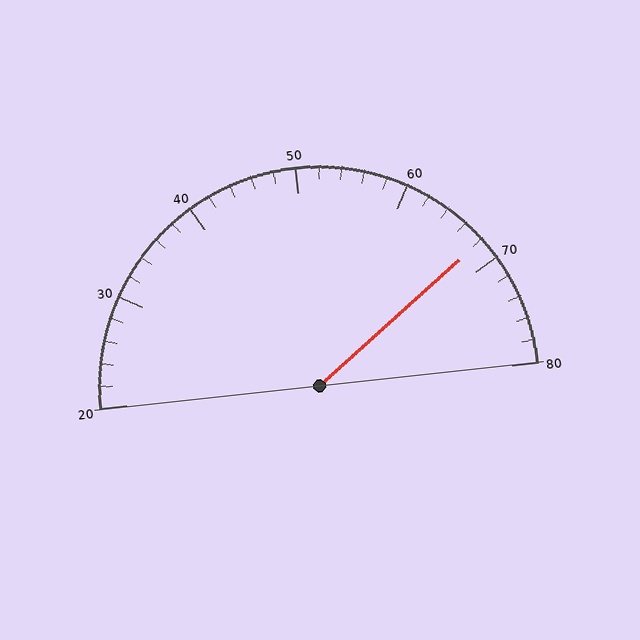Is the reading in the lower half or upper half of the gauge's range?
The reading is in the upper half of the range (20 to 80).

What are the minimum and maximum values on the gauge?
The gauge ranges from 20 to 80.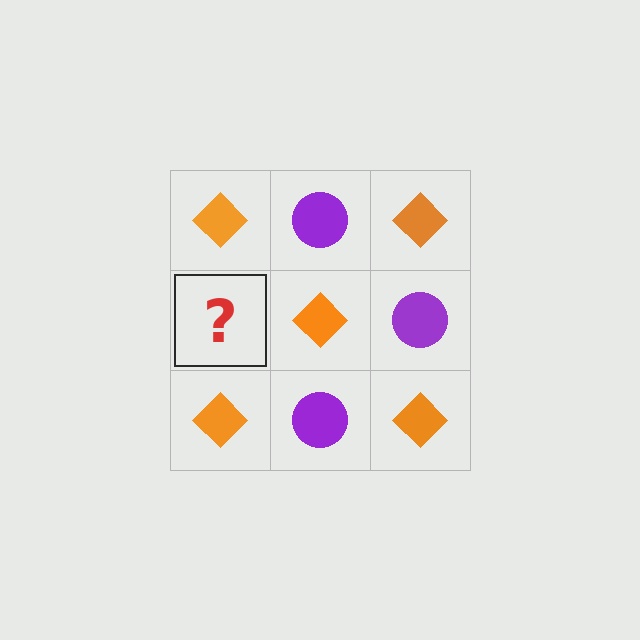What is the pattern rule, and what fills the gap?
The rule is that it alternates orange diamond and purple circle in a checkerboard pattern. The gap should be filled with a purple circle.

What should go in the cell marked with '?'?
The missing cell should contain a purple circle.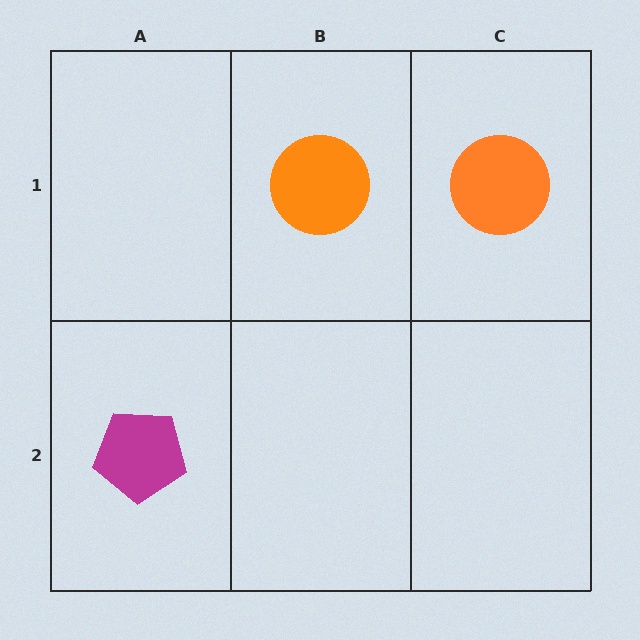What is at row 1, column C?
An orange circle.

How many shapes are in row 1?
2 shapes.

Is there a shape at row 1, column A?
No, that cell is empty.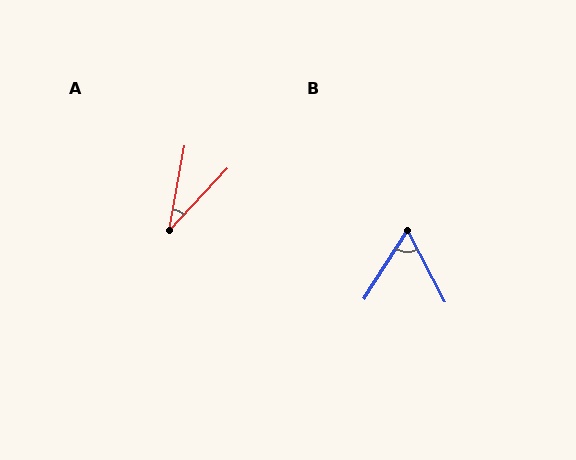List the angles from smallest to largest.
A (33°), B (60°).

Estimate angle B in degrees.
Approximately 60 degrees.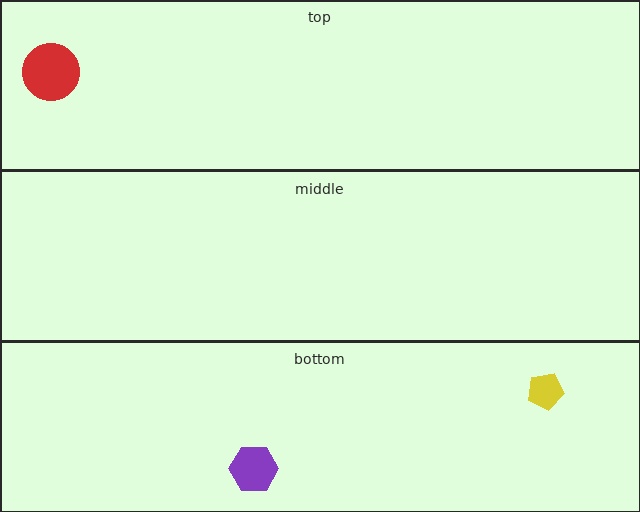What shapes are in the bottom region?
The purple hexagon, the yellow pentagon.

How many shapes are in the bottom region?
2.